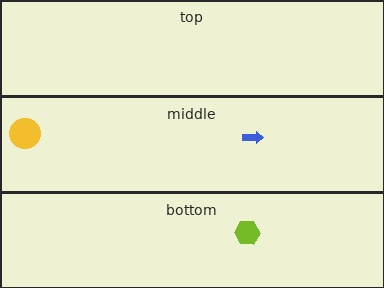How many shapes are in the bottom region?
1.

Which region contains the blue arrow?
The middle region.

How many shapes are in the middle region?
2.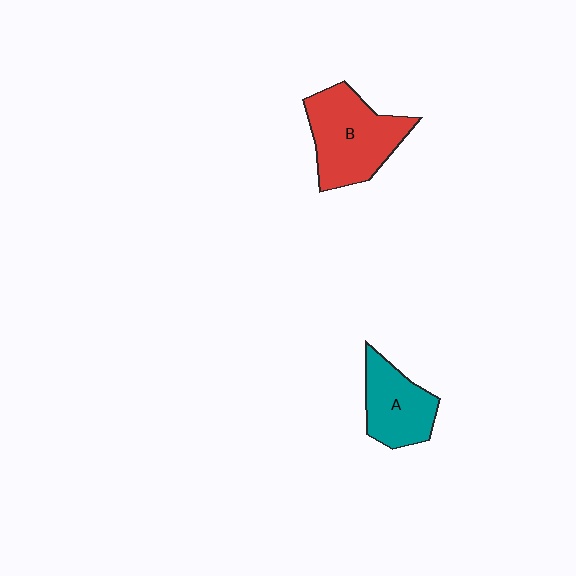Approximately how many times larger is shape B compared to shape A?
Approximately 1.4 times.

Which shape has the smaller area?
Shape A (teal).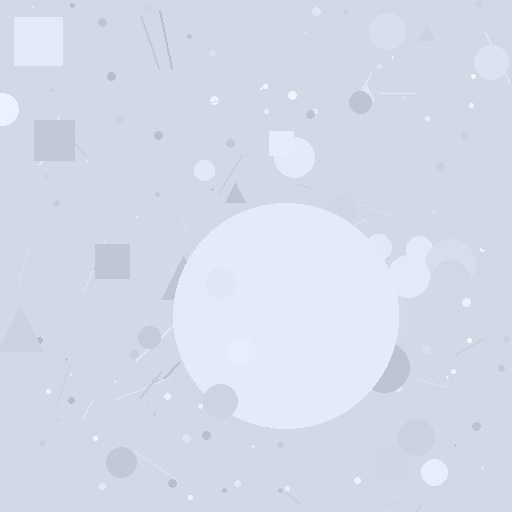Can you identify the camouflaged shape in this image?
The camouflaged shape is a circle.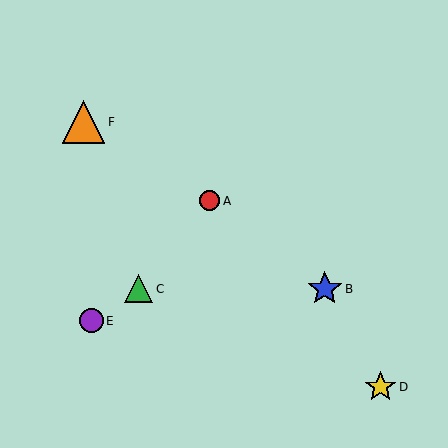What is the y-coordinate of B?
Object B is at y≈289.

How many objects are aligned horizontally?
2 objects (B, C) are aligned horizontally.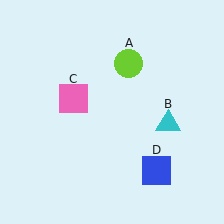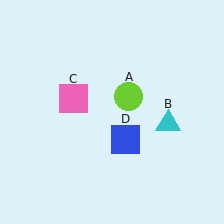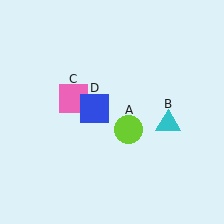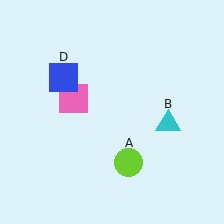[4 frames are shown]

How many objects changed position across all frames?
2 objects changed position: lime circle (object A), blue square (object D).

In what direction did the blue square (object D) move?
The blue square (object D) moved up and to the left.